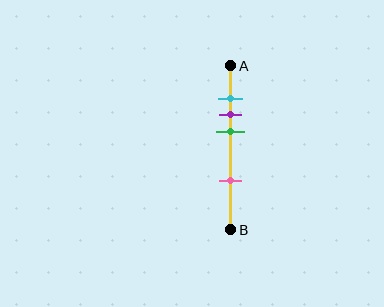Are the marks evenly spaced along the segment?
No, the marks are not evenly spaced.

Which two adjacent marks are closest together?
The cyan and purple marks are the closest adjacent pair.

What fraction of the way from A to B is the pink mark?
The pink mark is approximately 70% (0.7) of the way from A to B.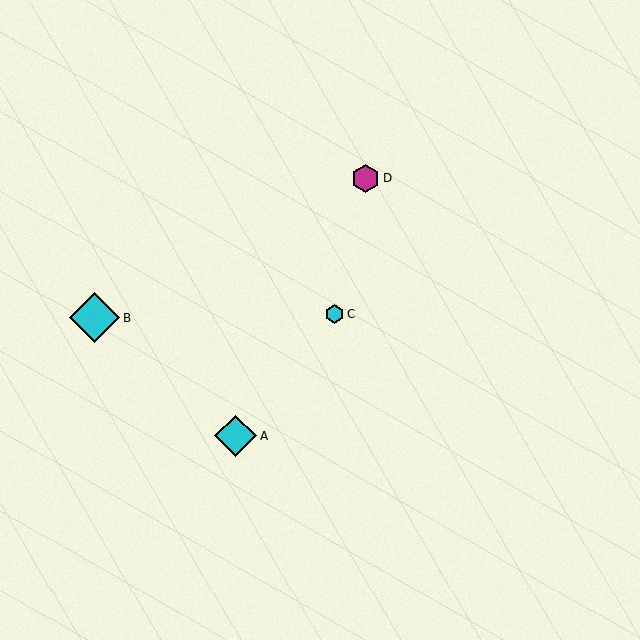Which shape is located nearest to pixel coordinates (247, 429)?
The cyan diamond (labeled A) at (236, 436) is nearest to that location.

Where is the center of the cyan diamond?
The center of the cyan diamond is at (236, 436).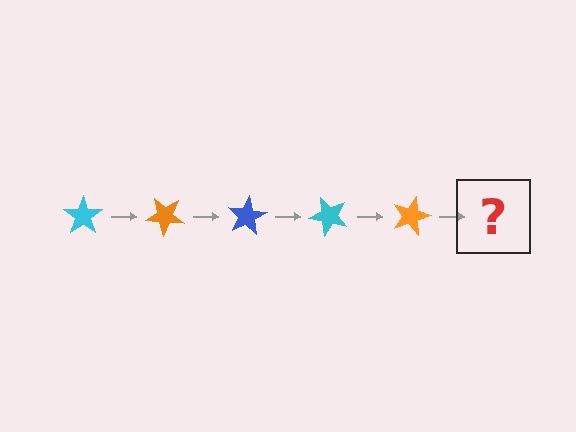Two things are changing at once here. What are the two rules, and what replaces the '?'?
The two rules are that it rotates 40 degrees each step and the color cycles through cyan, orange, and blue. The '?' should be a blue star, rotated 200 degrees from the start.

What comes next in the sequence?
The next element should be a blue star, rotated 200 degrees from the start.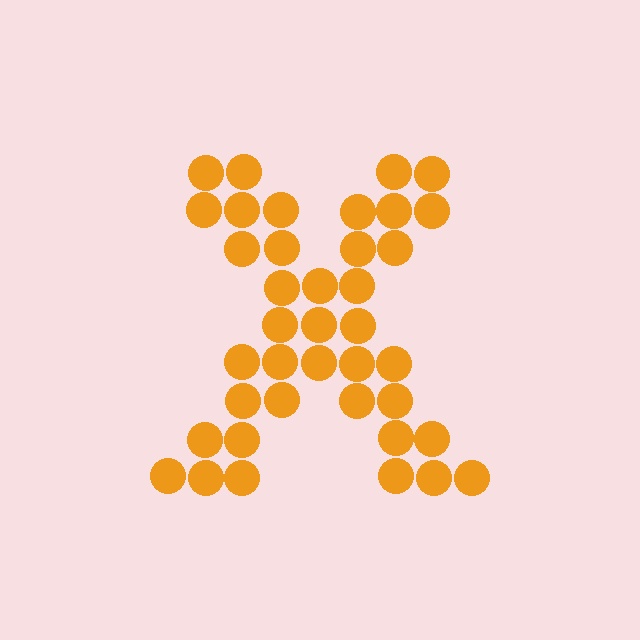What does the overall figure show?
The overall figure shows the letter X.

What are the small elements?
The small elements are circles.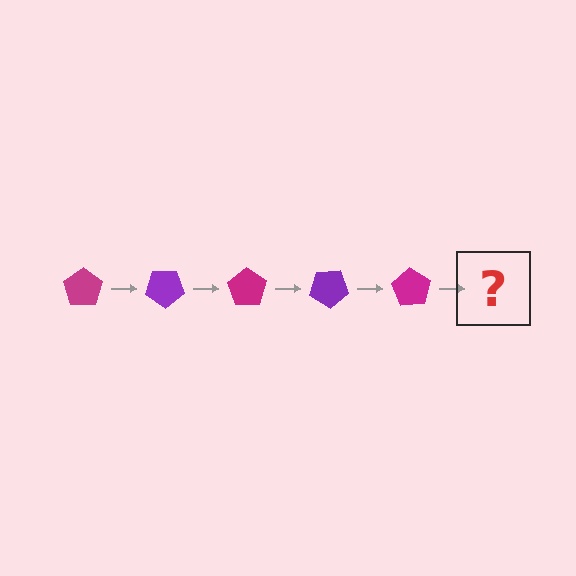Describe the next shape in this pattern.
It should be a purple pentagon, rotated 175 degrees from the start.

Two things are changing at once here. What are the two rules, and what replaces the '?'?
The two rules are that it rotates 35 degrees each step and the color cycles through magenta and purple. The '?' should be a purple pentagon, rotated 175 degrees from the start.